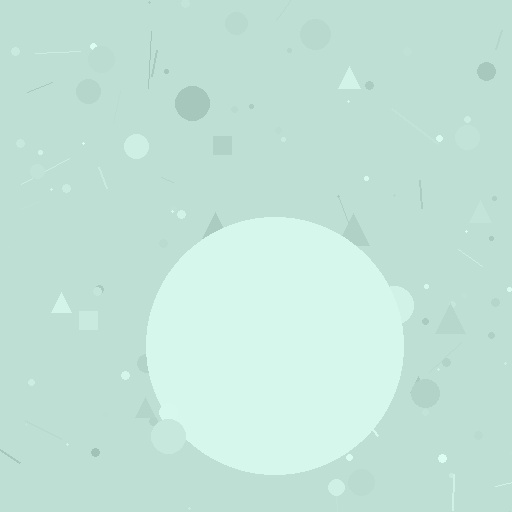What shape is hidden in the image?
A circle is hidden in the image.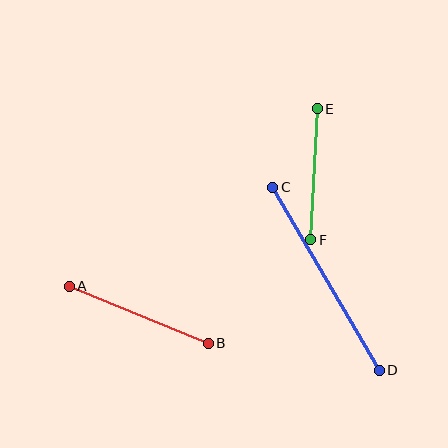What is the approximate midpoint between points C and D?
The midpoint is at approximately (326, 279) pixels.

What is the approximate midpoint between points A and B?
The midpoint is at approximately (139, 315) pixels.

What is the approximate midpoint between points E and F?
The midpoint is at approximately (314, 174) pixels.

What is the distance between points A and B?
The distance is approximately 150 pixels.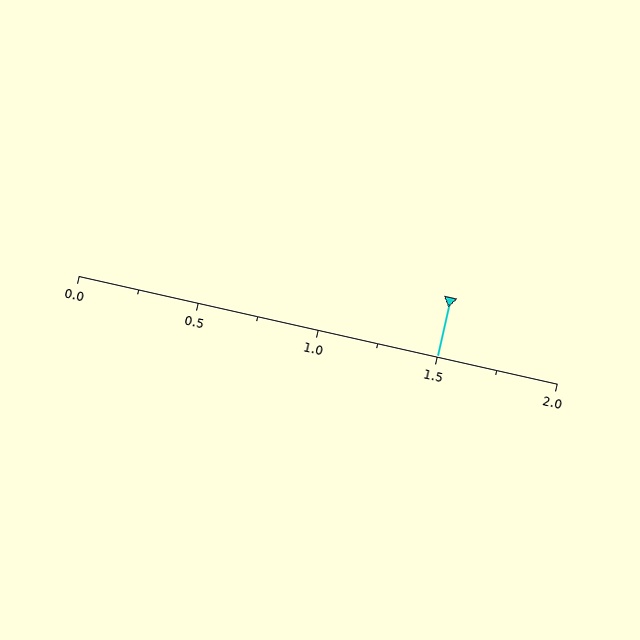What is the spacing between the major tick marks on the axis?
The major ticks are spaced 0.5 apart.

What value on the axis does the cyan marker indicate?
The marker indicates approximately 1.5.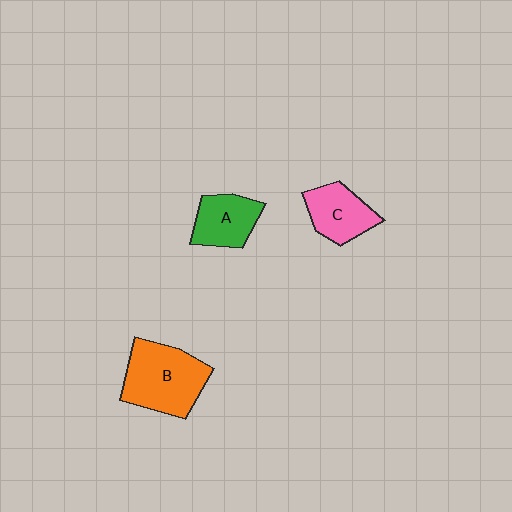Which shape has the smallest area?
Shape A (green).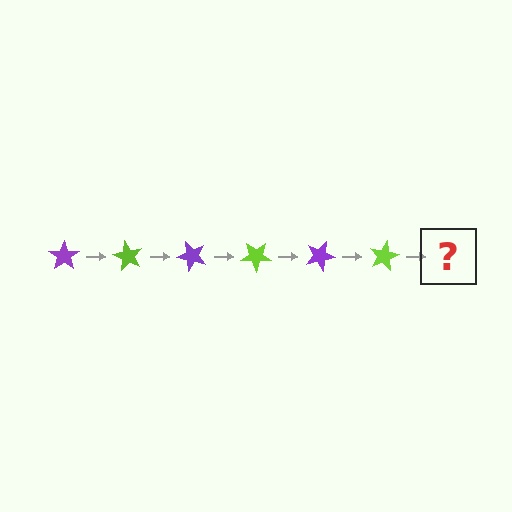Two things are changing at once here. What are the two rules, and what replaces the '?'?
The two rules are that it rotates 60 degrees each step and the color cycles through purple and lime. The '?' should be a purple star, rotated 360 degrees from the start.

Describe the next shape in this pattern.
It should be a purple star, rotated 360 degrees from the start.